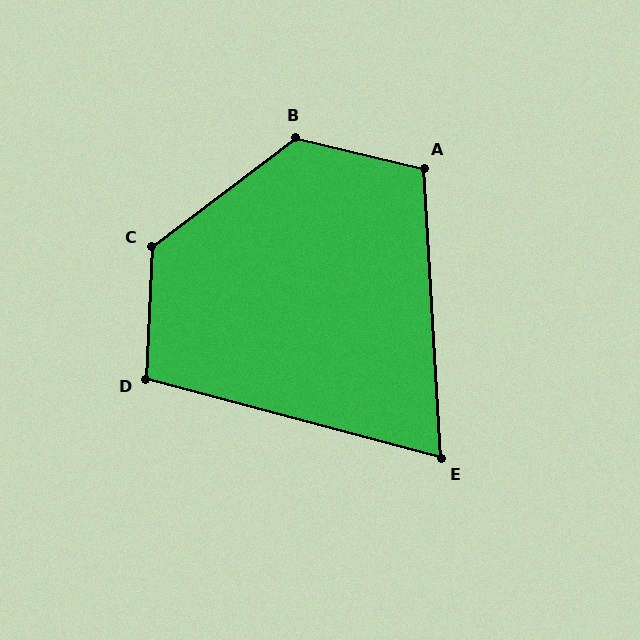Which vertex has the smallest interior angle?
E, at approximately 72 degrees.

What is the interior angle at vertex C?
Approximately 129 degrees (obtuse).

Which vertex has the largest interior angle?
B, at approximately 129 degrees.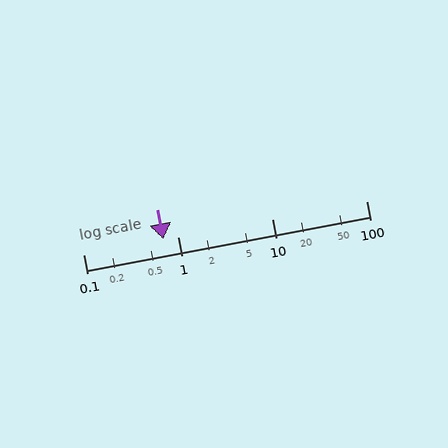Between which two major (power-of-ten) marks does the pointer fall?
The pointer is between 0.1 and 1.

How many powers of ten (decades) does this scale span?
The scale spans 3 decades, from 0.1 to 100.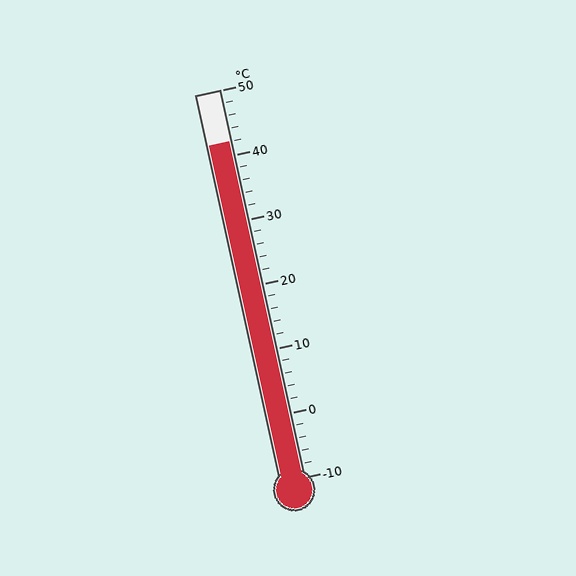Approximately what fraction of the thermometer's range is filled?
The thermometer is filled to approximately 85% of its range.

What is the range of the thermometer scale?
The thermometer scale ranges from -10°C to 50°C.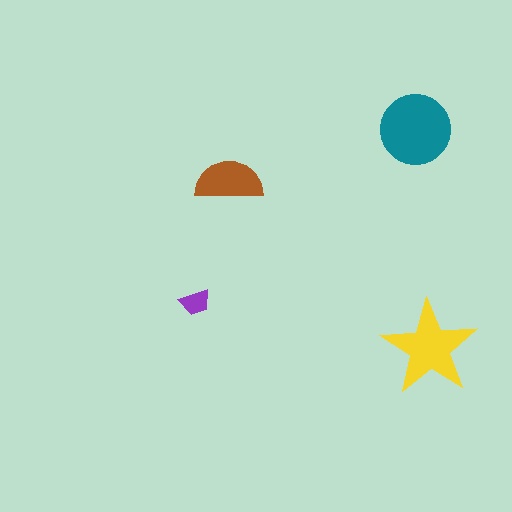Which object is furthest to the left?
The purple trapezoid is leftmost.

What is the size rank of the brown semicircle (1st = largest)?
3rd.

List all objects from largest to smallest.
The teal circle, the yellow star, the brown semicircle, the purple trapezoid.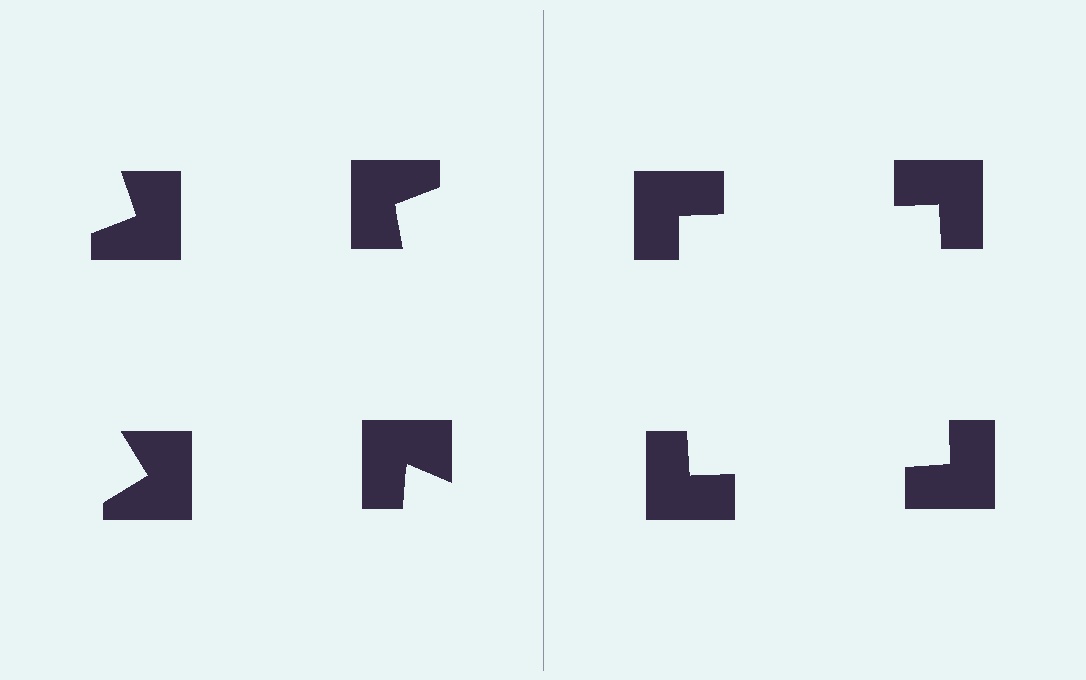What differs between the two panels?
The notched squares are positioned identically on both sides; only the wedge orientations differ. On the right they align to a square; on the left they are misaligned.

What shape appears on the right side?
An illusory square.